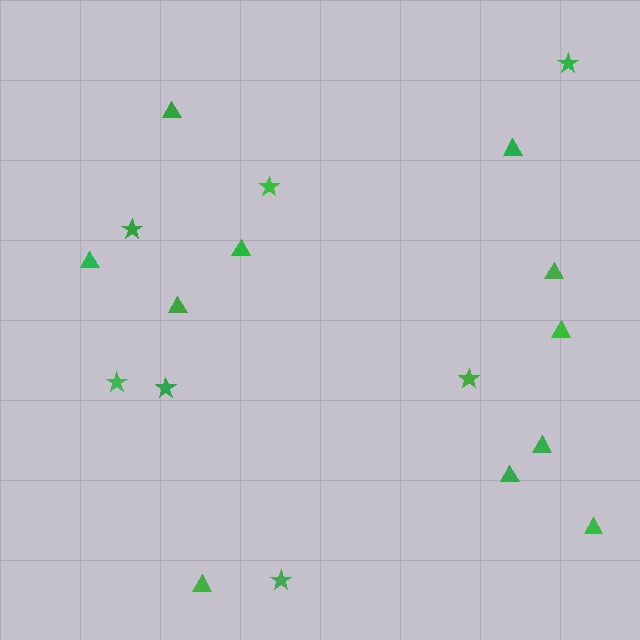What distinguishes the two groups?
There are 2 groups: one group of triangles (11) and one group of stars (7).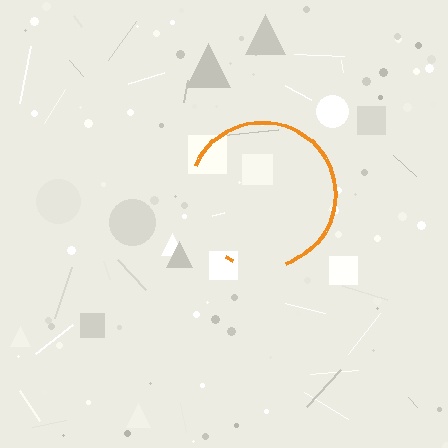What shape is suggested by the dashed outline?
The dashed outline suggests a circle.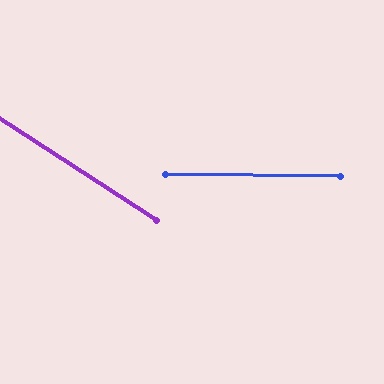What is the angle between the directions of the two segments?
Approximately 32 degrees.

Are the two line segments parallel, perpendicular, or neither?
Neither parallel nor perpendicular — they differ by about 32°.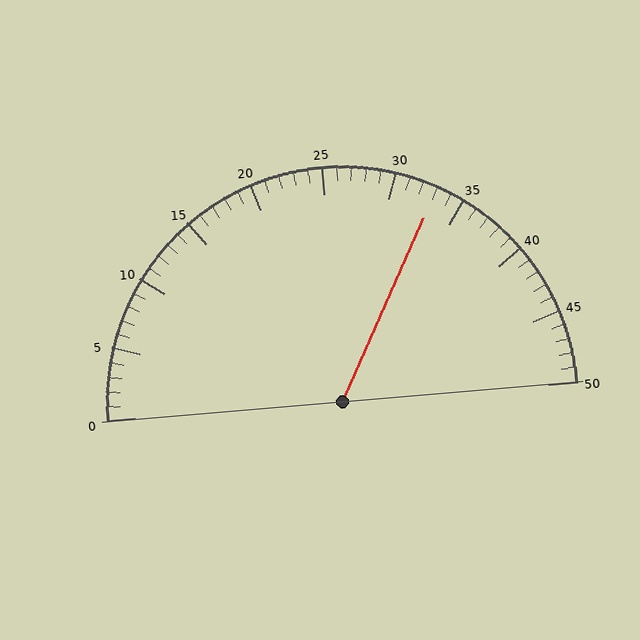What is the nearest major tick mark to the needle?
The nearest major tick mark is 35.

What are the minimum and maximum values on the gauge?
The gauge ranges from 0 to 50.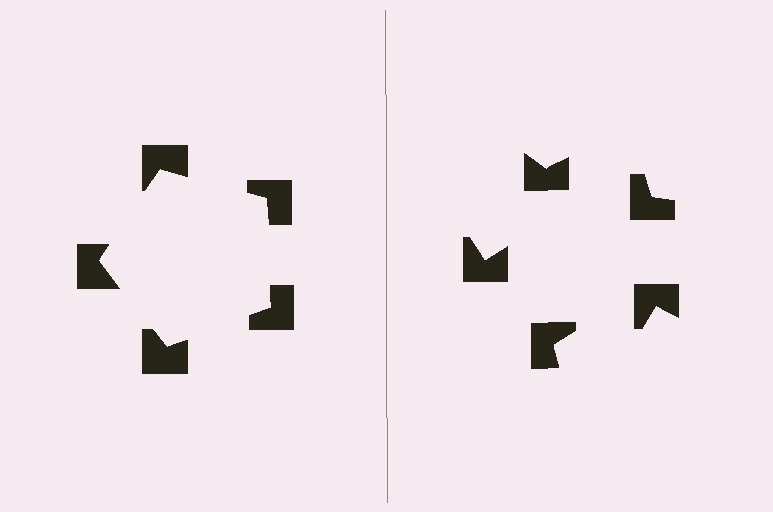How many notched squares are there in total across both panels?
10 — 5 on each side.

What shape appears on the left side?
An illusory pentagon.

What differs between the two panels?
The notched squares are positioned identically on both sides; only the wedge orientations differ. On the left they align to a pentagon; on the right they are misaligned.